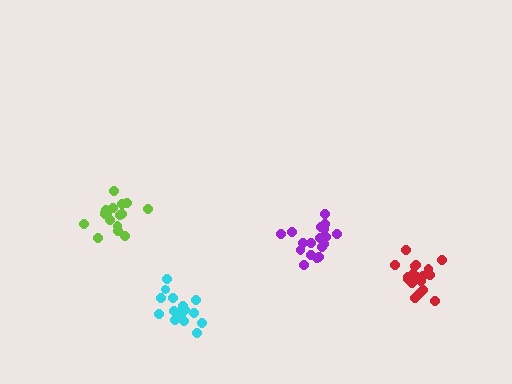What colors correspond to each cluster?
The clusters are colored: cyan, purple, red, lime.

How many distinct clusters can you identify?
There are 4 distinct clusters.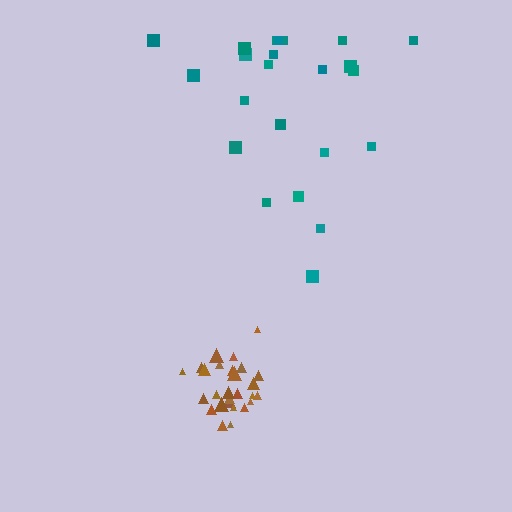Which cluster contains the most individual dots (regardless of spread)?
Brown (27).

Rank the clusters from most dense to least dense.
brown, teal.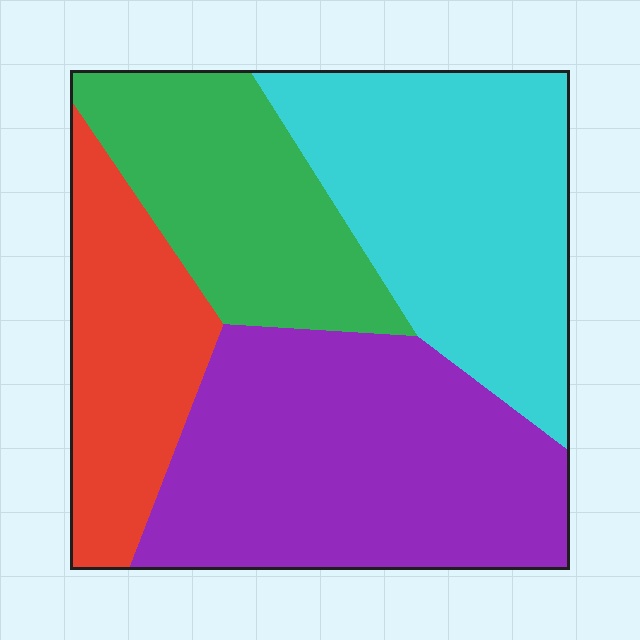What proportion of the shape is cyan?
Cyan covers 29% of the shape.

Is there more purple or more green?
Purple.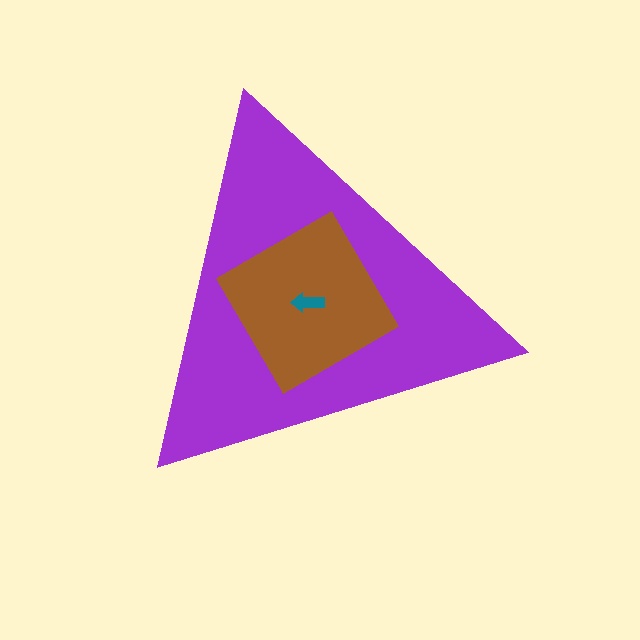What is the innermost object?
The teal arrow.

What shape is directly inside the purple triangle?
The brown diamond.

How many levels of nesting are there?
3.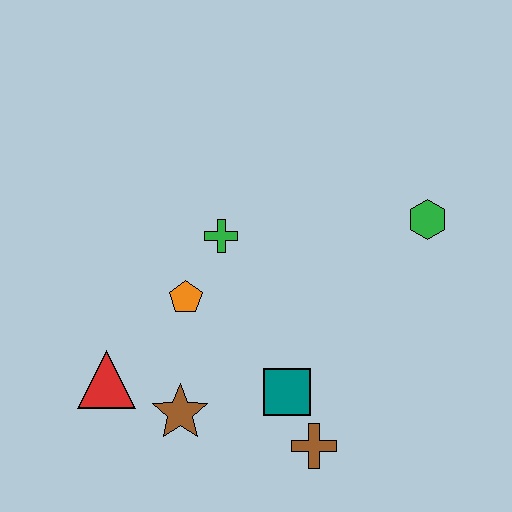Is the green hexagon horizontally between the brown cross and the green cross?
No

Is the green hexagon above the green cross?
Yes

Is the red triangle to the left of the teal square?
Yes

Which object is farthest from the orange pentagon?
The green hexagon is farthest from the orange pentagon.